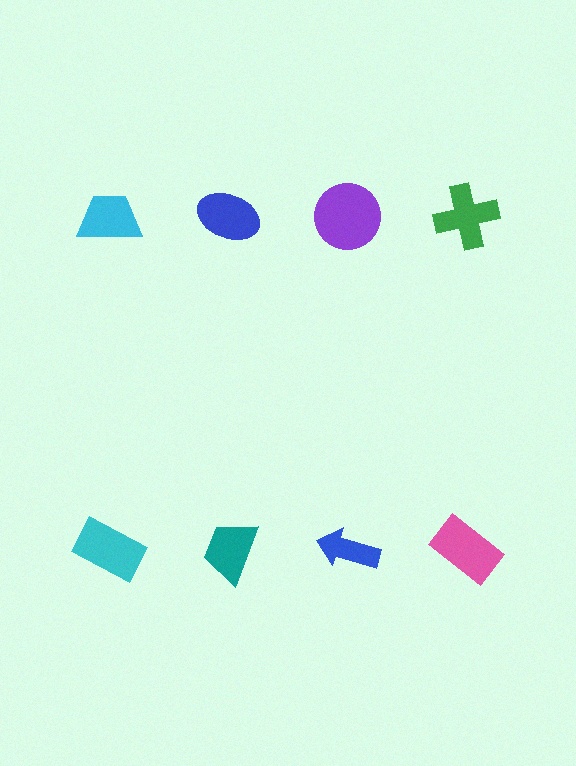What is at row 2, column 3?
A blue arrow.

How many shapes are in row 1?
4 shapes.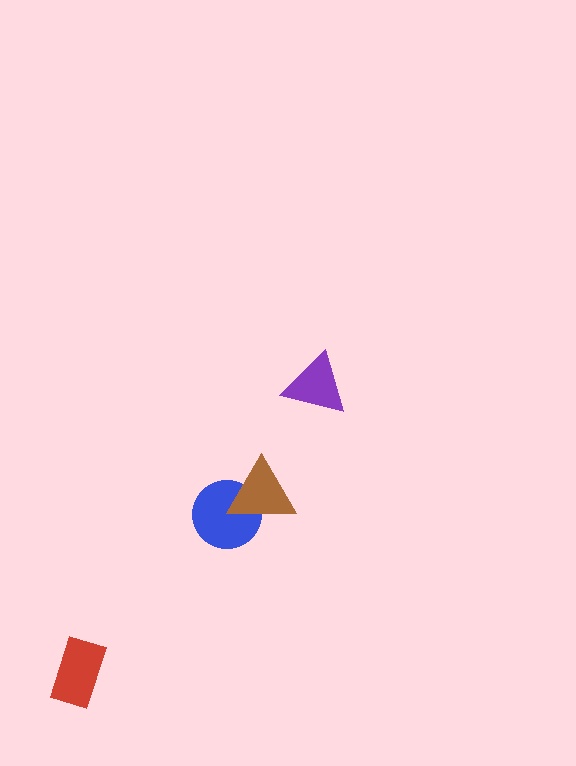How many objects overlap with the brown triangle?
1 object overlaps with the brown triangle.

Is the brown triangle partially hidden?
No, no other shape covers it.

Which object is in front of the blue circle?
The brown triangle is in front of the blue circle.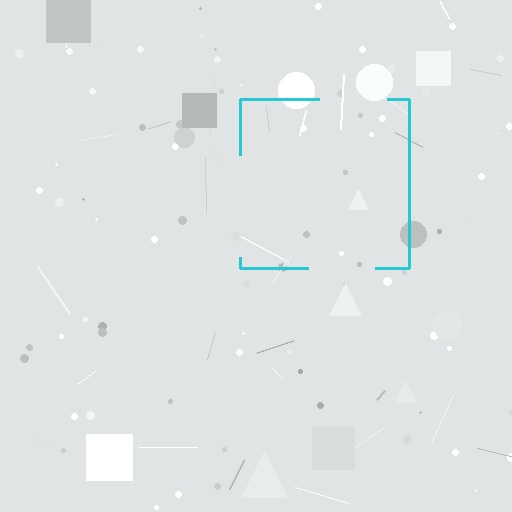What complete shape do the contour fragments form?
The contour fragments form a square.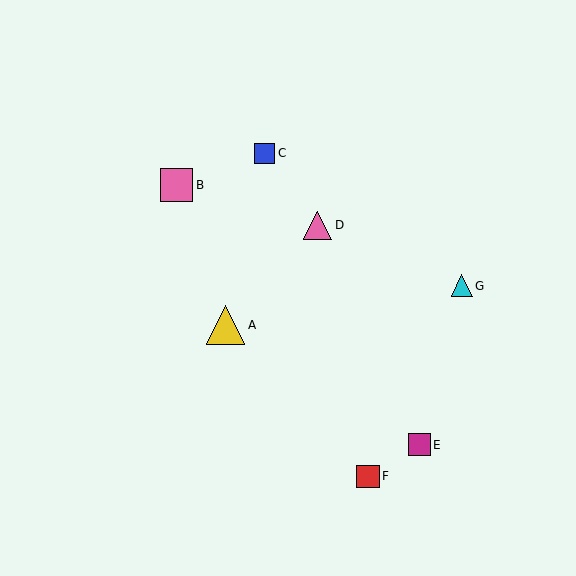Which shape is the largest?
The yellow triangle (labeled A) is the largest.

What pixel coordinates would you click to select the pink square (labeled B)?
Click at (176, 185) to select the pink square B.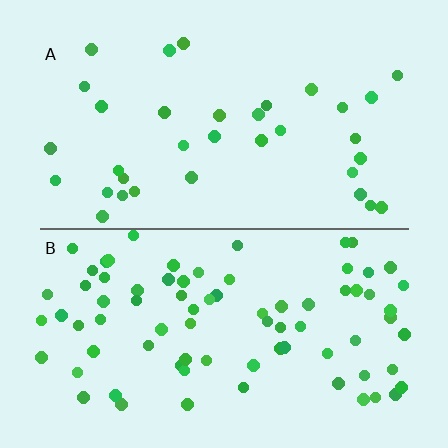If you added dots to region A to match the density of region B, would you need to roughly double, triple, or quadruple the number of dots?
Approximately double.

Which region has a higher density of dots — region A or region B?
B (the bottom).